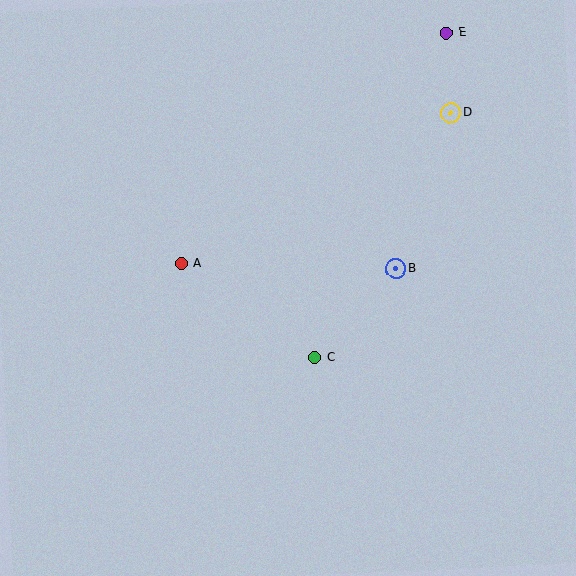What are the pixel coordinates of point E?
Point E is at (446, 33).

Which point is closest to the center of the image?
Point C at (315, 357) is closest to the center.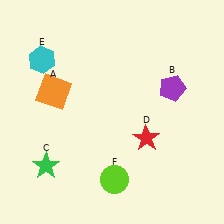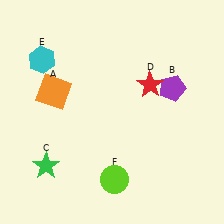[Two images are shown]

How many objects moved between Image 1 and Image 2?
1 object moved between the two images.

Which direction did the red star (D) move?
The red star (D) moved up.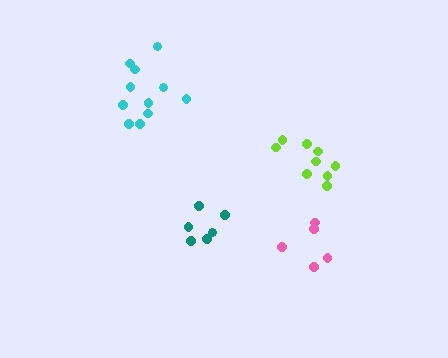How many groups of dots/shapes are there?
There are 4 groups.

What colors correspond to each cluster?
The clusters are colored: pink, lime, teal, cyan.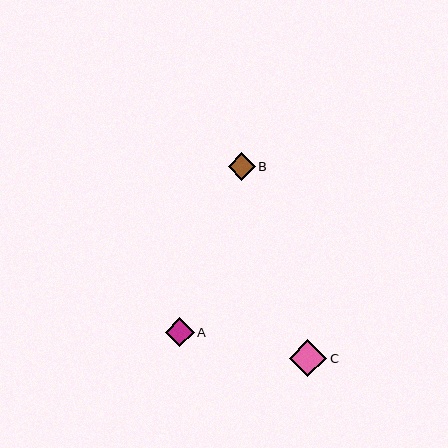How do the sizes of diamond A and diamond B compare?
Diamond A and diamond B are approximately the same size.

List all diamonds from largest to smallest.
From largest to smallest: C, A, B.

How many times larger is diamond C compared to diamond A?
Diamond C is approximately 1.3 times the size of diamond A.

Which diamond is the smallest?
Diamond B is the smallest with a size of approximately 27 pixels.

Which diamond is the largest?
Diamond C is the largest with a size of approximately 37 pixels.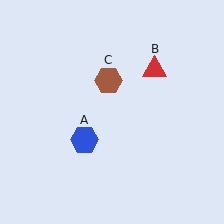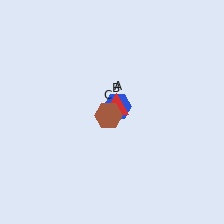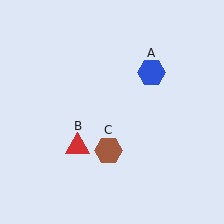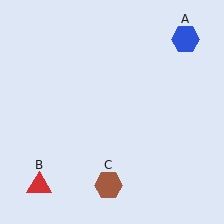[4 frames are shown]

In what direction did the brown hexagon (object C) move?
The brown hexagon (object C) moved down.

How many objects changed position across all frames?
3 objects changed position: blue hexagon (object A), red triangle (object B), brown hexagon (object C).